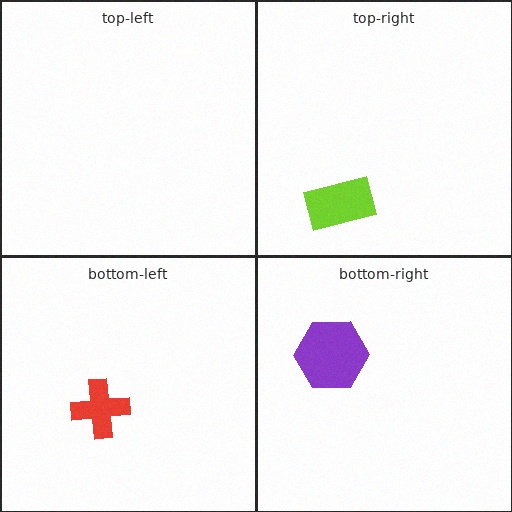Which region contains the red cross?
The bottom-left region.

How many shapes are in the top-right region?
1.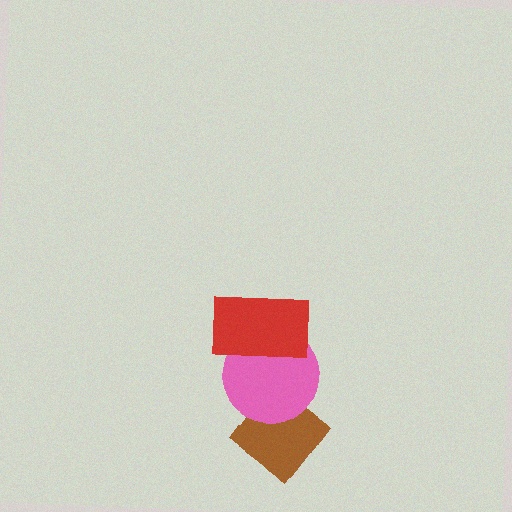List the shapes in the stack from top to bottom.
From top to bottom: the red rectangle, the pink circle, the brown diamond.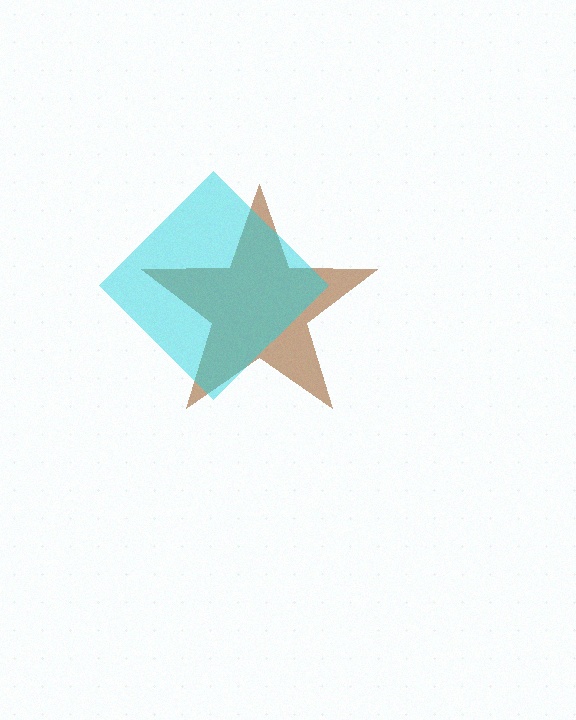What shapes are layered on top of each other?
The layered shapes are: a brown star, a cyan diamond.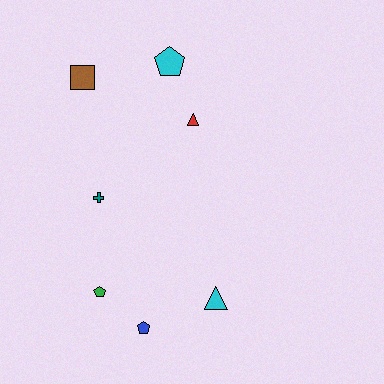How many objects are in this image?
There are 7 objects.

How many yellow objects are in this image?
There are no yellow objects.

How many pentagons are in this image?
There are 3 pentagons.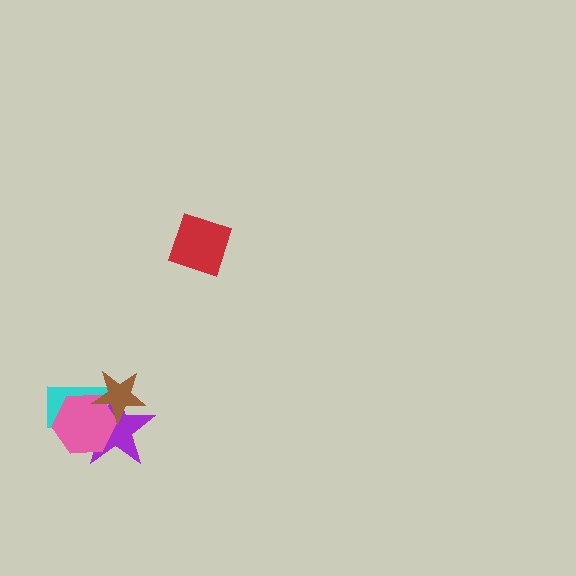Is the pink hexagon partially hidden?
Yes, it is partially covered by another shape.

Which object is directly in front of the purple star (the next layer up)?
The pink hexagon is directly in front of the purple star.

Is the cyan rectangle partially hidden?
Yes, it is partially covered by another shape.